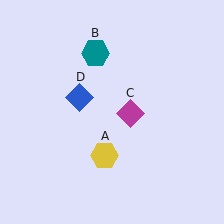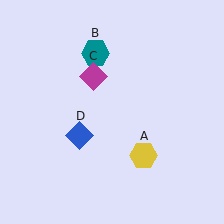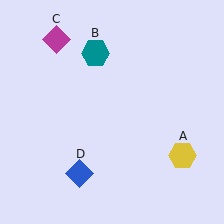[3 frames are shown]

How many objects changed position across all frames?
3 objects changed position: yellow hexagon (object A), magenta diamond (object C), blue diamond (object D).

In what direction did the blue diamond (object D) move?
The blue diamond (object D) moved down.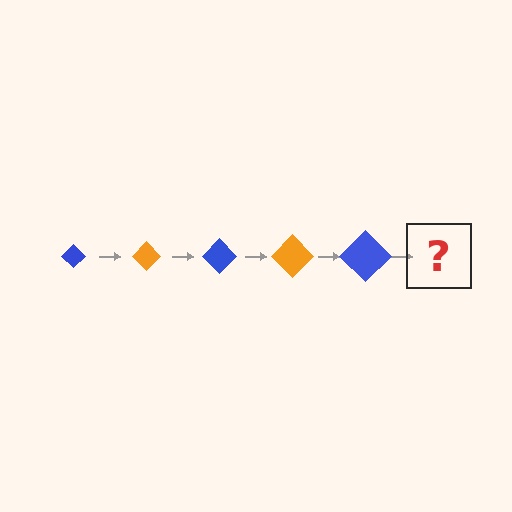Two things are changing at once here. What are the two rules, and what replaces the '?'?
The two rules are that the diamond grows larger each step and the color cycles through blue and orange. The '?' should be an orange diamond, larger than the previous one.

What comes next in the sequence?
The next element should be an orange diamond, larger than the previous one.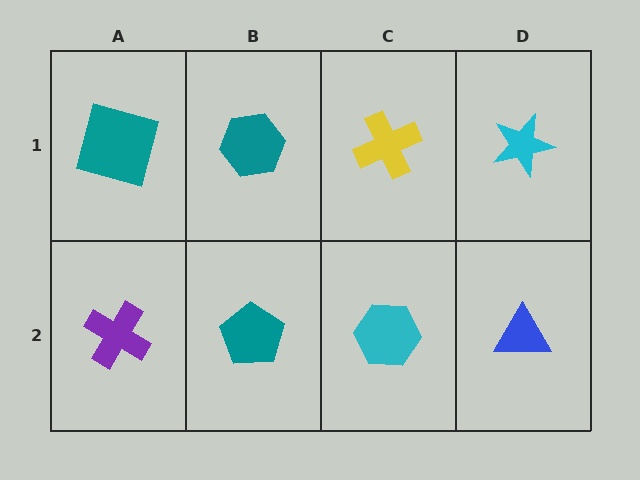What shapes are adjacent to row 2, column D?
A cyan star (row 1, column D), a cyan hexagon (row 2, column C).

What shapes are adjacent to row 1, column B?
A teal pentagon (row 2, column B), a teal square (row 1, column A), a yellow cross (row 1, column C).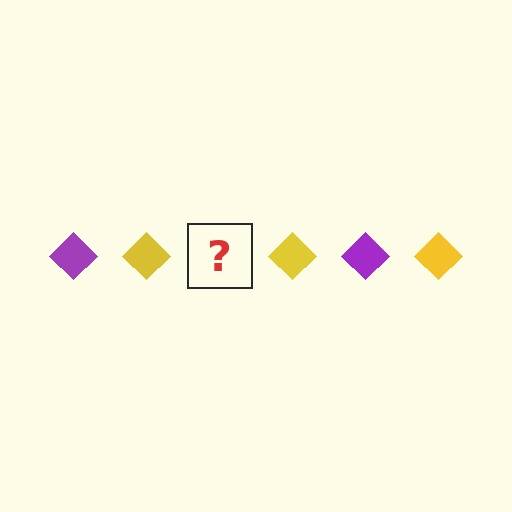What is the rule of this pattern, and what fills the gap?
The rule is that the pattern cycles through purple, yellow diamonds. The gap should be filled with a purple diamond.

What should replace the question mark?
The question mark should be replaced with a purple diamond.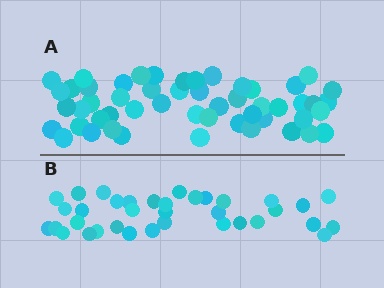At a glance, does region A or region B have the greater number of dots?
Region A (the top region) has more dots.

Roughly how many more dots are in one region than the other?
Region A has approximately 15 more dots than region B.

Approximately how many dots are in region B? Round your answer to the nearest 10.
About 40 dots. (The exact count is 36, which rounds to 40.)